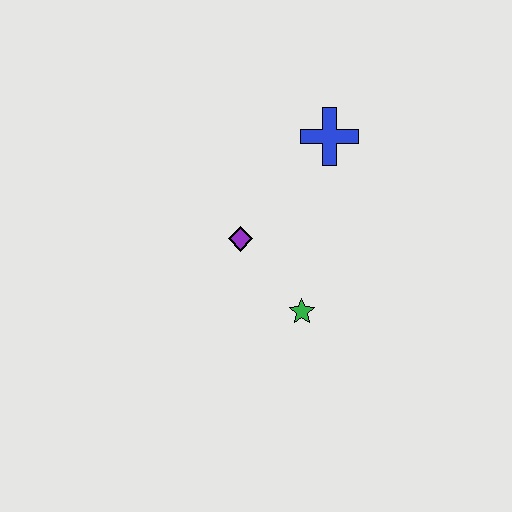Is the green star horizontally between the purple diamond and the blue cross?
Yes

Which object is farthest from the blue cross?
The green star is farthest from the blue cross.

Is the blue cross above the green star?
Yes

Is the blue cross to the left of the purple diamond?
No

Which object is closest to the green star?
The purple diamond is closest to the green star.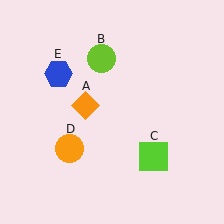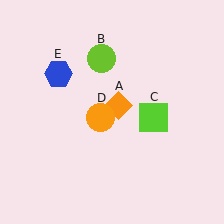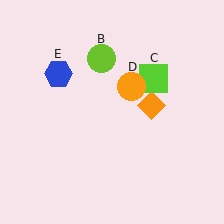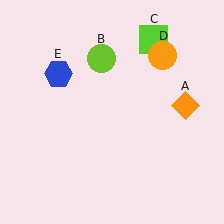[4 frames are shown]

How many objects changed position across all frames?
3 objects changed position: orange diamond (object A), lime square (object C), orange circle (object D).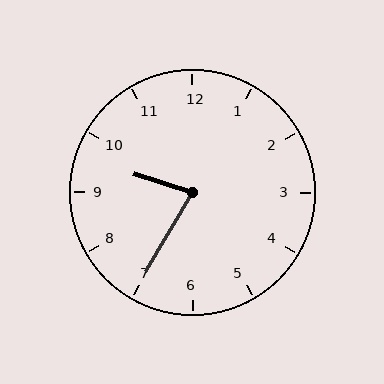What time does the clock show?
9:35.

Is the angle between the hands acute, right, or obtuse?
It is acute.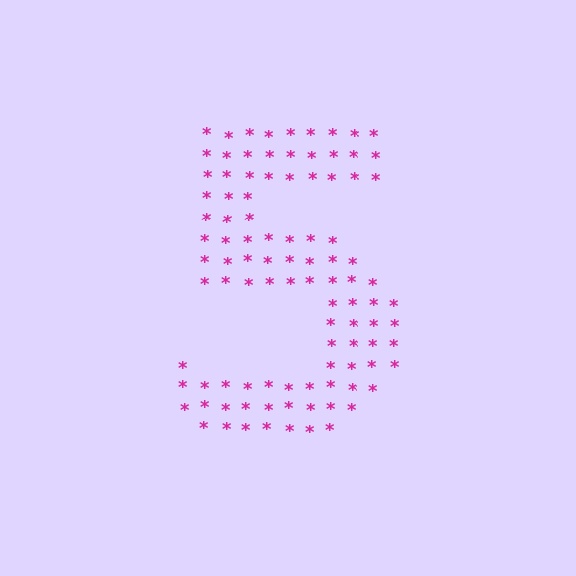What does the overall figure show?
The overall figure shows the digit 5.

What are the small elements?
The small elements are asterisks.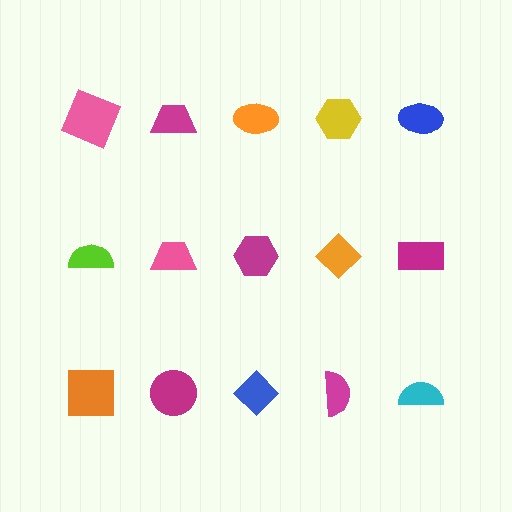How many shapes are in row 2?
5 shapes.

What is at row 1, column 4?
A yellow hexagon.